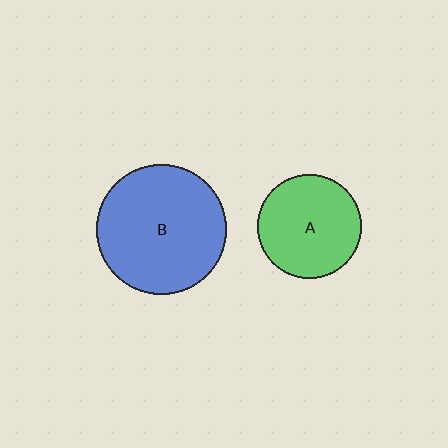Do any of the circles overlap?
No, none of the circles overlap.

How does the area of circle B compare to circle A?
Approximately 1.5 times.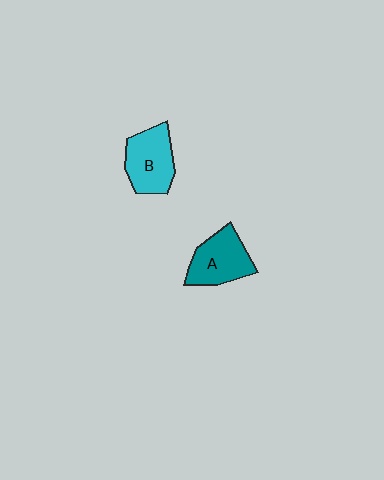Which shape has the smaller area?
Shape A (teal).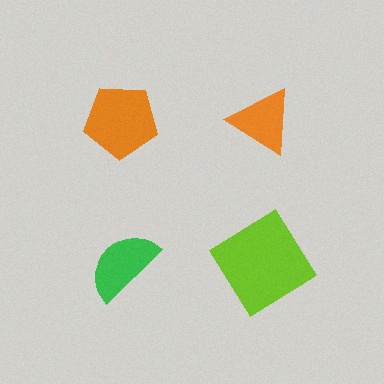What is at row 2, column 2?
A lime diamond.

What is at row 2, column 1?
A green semicircle.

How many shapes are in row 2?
2 shapes.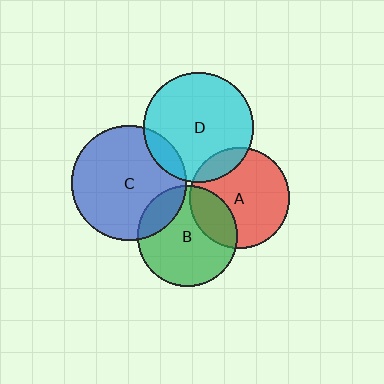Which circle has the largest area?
Circle C (blue).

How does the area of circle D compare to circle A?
Approximately 1.2 times.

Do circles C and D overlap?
Yes.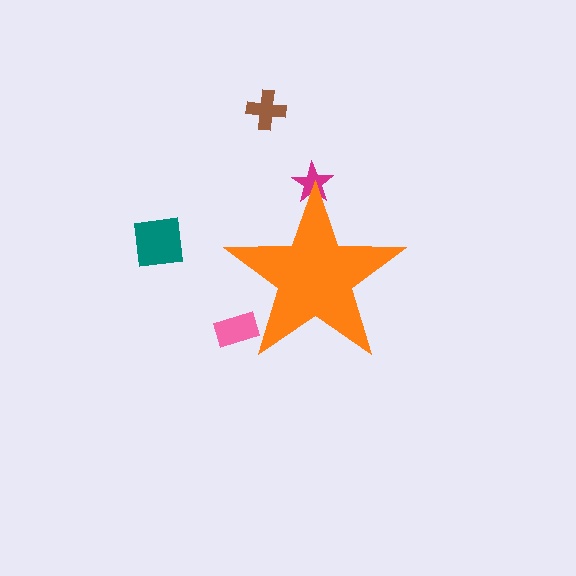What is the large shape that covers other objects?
An orange star.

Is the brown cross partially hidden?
No, the brown cross is fully visible.